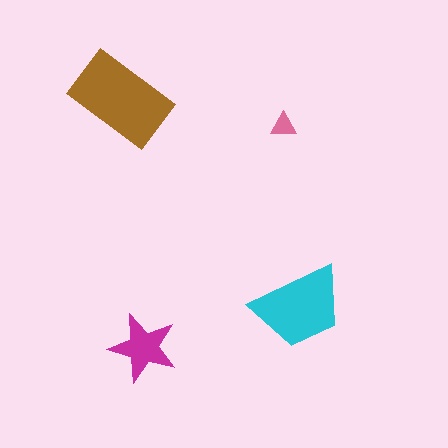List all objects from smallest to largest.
The pink triangle, the magenta star, the cyan trapezoid, the brown rectangle.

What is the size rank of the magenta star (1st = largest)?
3rd.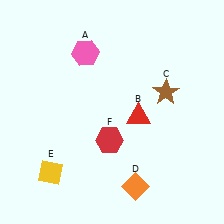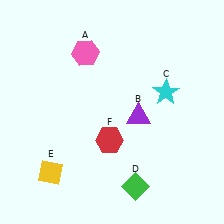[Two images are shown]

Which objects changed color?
B changed from red to purple. C changed from brown to cyan. D changed from orange to green.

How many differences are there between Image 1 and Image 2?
There are 3 differences between the two images.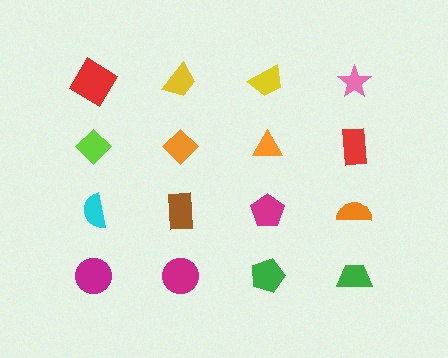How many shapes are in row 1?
4 shapes.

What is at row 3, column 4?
An orange semicircle.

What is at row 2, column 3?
An orange triangle.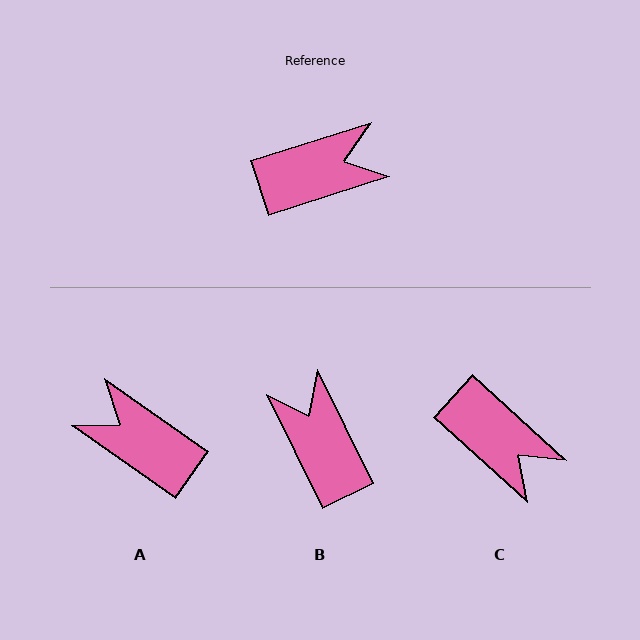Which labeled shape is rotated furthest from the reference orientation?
A, about 127 degrees away.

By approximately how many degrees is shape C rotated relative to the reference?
Approximately 60 degrees clockwise.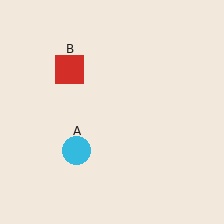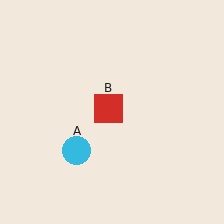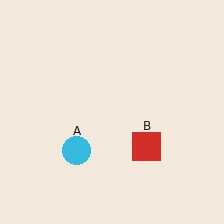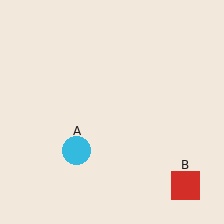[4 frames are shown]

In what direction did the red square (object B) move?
The red square (object B) moved down and to the right.